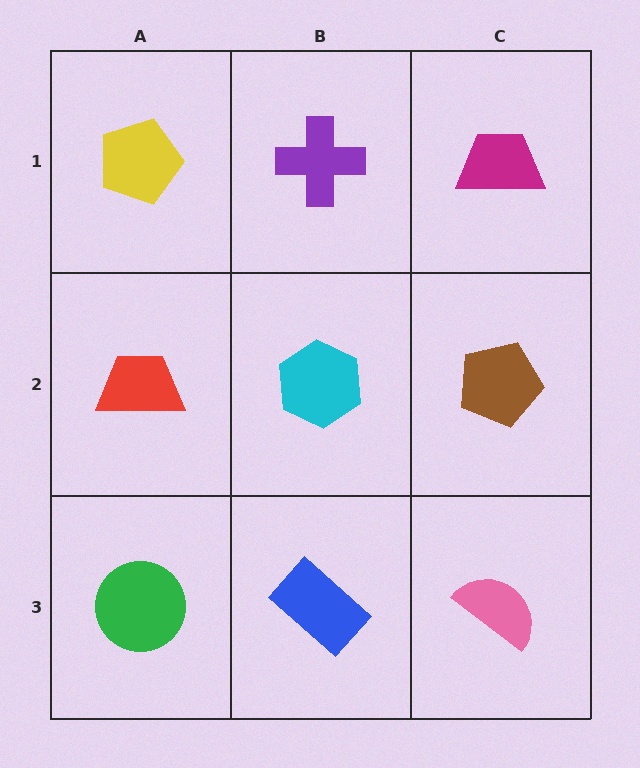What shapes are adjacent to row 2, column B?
A purple cross (row 1, column B), a blue rectangle (row 3, column B), a red trapezoid (row 2, column A), a brown pentagon (row 2, column C).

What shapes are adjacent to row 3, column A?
A red trapezoid (row 2, column A), a blue rectangle (row 3, column B).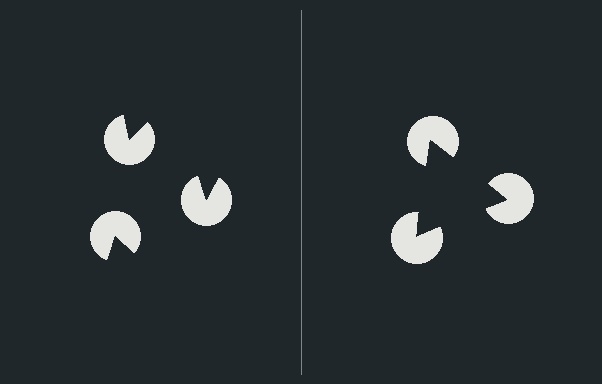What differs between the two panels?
The pac-man discs are positioned identically on both sides; only the wedge orientations differ. On the right they align to a triangle; on the left they are misaligned.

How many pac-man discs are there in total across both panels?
6 — 3 on each side.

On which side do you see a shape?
An illusory triangle appears on the right side. On the left side the wedge cuts are rotated, so no coherent shape forms.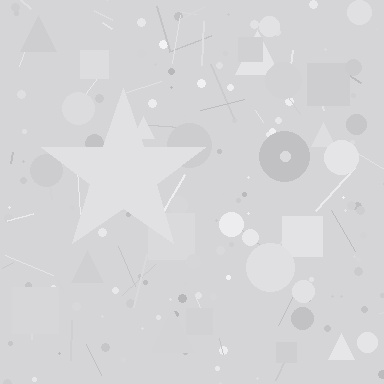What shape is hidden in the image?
A star is hidden in the image.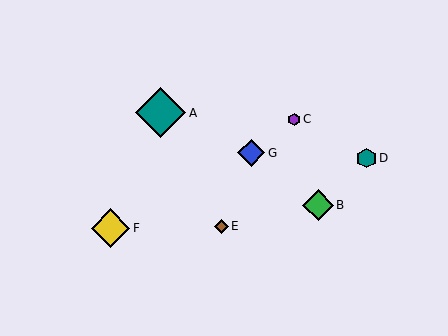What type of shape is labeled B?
Shape B is a green diamond.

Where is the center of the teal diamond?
The center of the teal diamond is at (161, 113).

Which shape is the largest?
The teal diamond (labeled A) is the largest.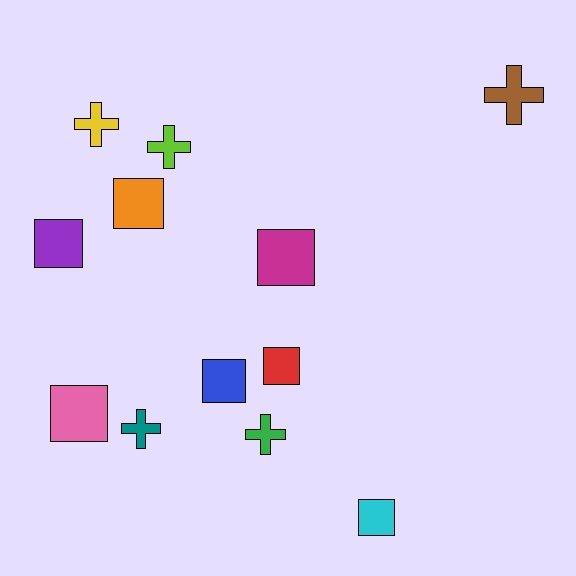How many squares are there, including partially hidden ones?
There are 7 squares.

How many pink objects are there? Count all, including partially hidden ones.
There is 1 pink object.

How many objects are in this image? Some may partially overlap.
There are 12 objects.